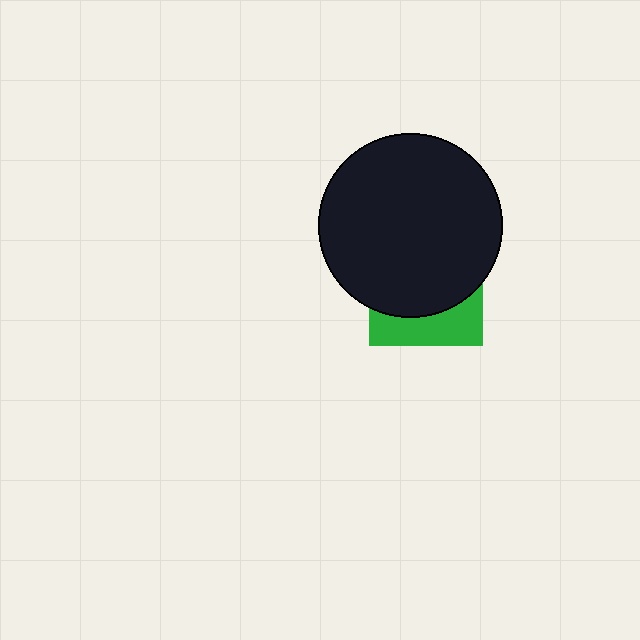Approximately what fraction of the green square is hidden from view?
Roughly 68% of the green square is hidden behind the black circle.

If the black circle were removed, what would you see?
You would see the complete green square.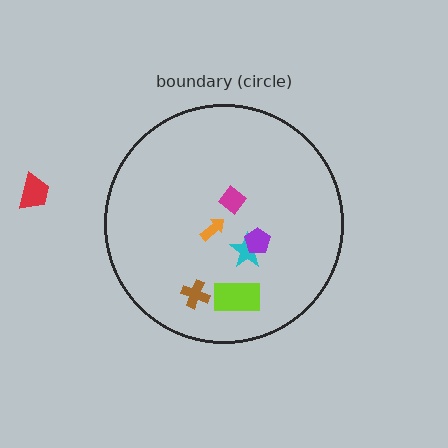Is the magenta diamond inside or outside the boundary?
Inside.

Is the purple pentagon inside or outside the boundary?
Inside.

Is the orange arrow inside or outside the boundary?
Inside.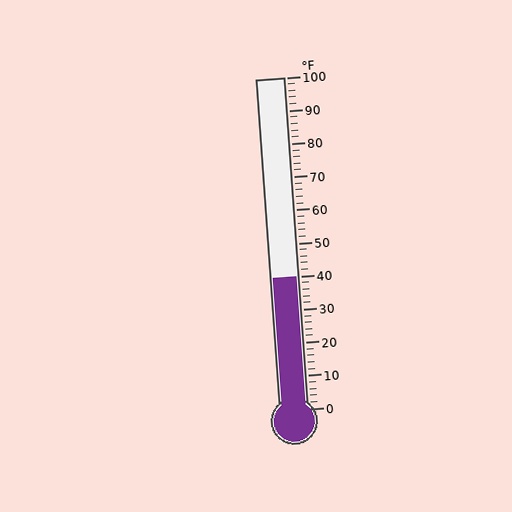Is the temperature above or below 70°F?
The temperature is below 70°F.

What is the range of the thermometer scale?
The thermometer scale ranges from 0°F to 100°F.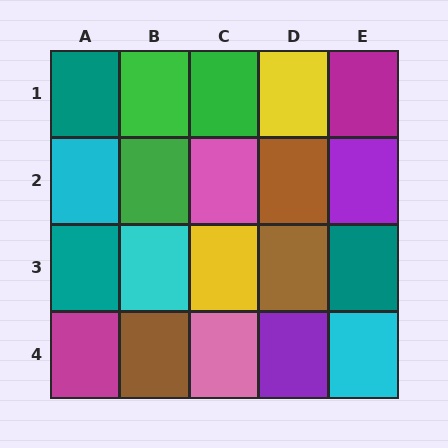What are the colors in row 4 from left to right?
Magenta, brown, pink, purple, cyan.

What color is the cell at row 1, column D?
Yellow.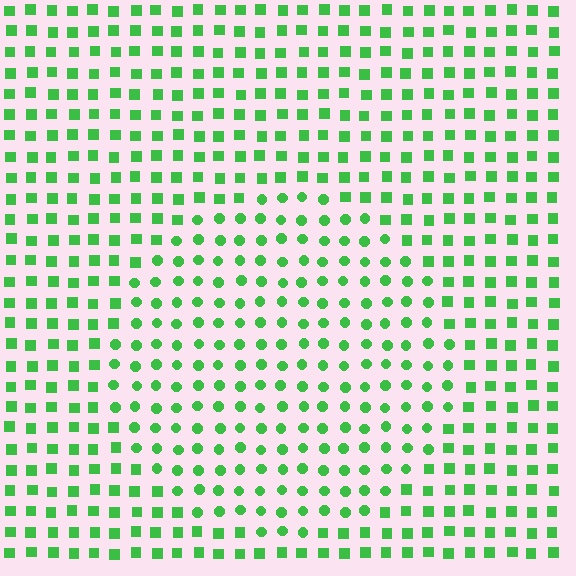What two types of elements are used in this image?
The image uses circles inside the circle region and squares outside it.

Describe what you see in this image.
The image is filled with small green elements arranged in a uniform grid. A circle-shaped region contains circles, while the surrounding area contains squares. The boundary is defined purely by the change in element shape.